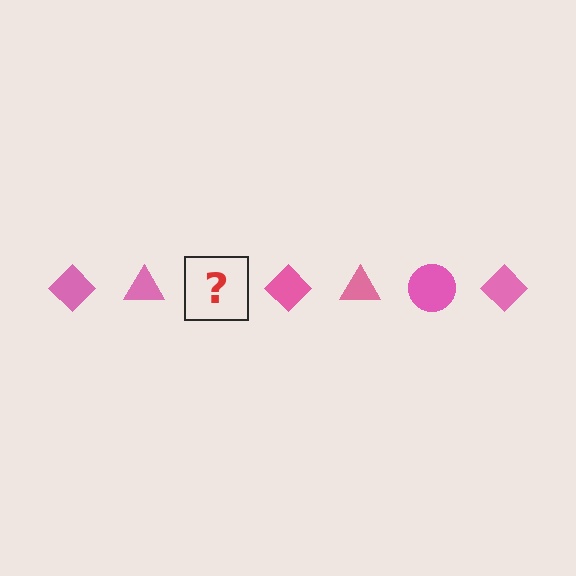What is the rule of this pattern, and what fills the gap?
The rule is that the pattern cycles through diamond, triangle, circle shapes in pink. The gap should be filled with a pink circle.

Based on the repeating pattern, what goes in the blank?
The blank should be a pink circle.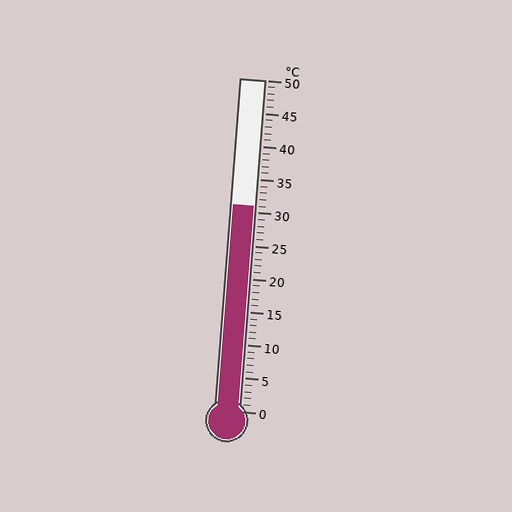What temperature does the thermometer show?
The thermometer shows approximately 31°C.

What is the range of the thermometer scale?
The thermometer scale ranges from 0°C to 50°C.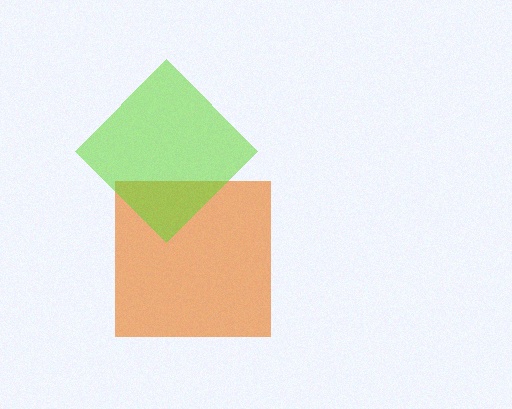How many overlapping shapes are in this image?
There are 2 overlapping shapes in the image.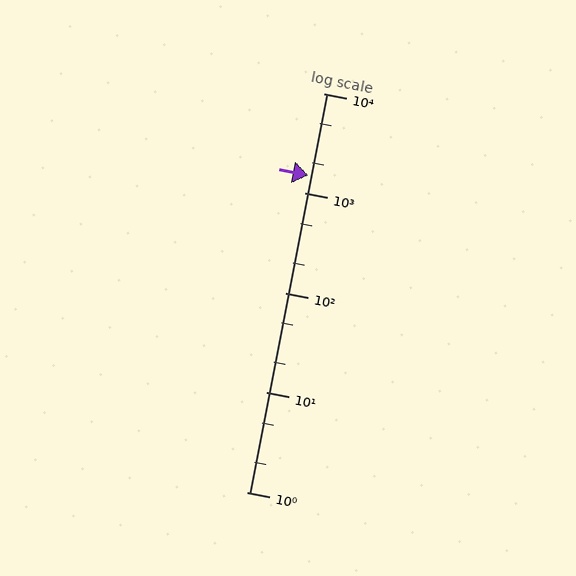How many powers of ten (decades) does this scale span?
The scale spans 4 decades, from 1 to 10000.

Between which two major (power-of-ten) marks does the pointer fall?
The pointer is between 1000 and 10000.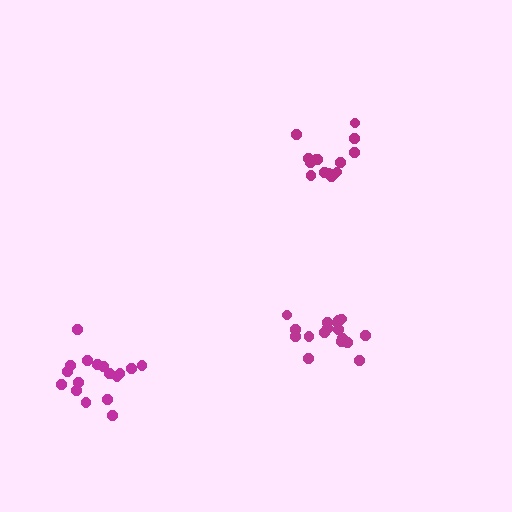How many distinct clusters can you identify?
There are 3 distinct clusters.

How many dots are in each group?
Group 1: 15 dots, Group 2: 17 dots, Group 3: 17 dots (49 total).